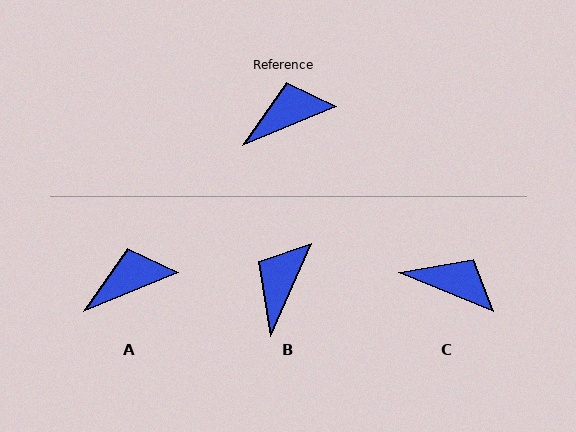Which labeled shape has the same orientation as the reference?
A.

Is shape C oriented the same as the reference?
No, it is off by about 45 degrees.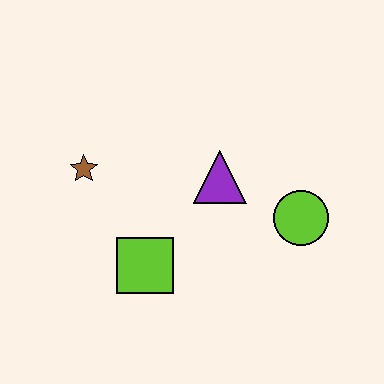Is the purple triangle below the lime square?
No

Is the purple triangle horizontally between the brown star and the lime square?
No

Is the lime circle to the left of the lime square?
No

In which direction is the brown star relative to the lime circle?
The brown star is to the left of the lime circle.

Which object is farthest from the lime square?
The lime circle is farthest from the lime square.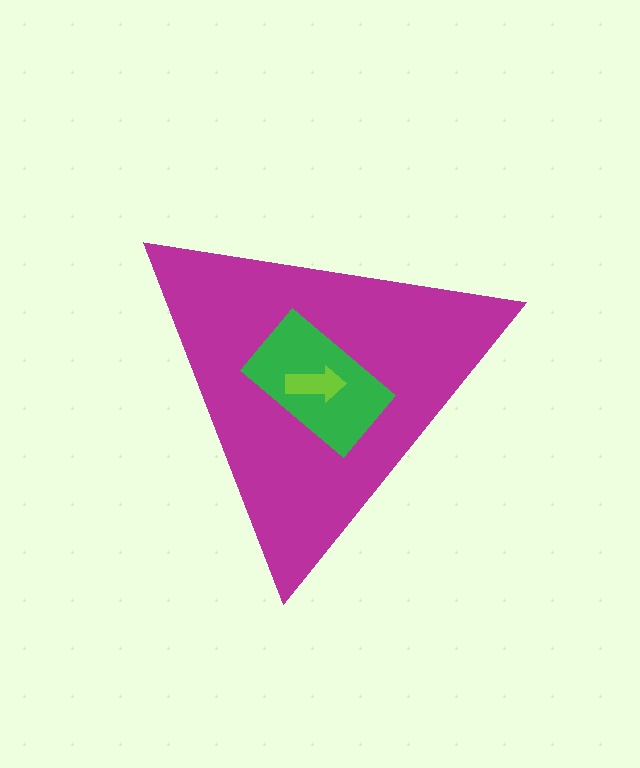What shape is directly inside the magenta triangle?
The green rectangle.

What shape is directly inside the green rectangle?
The lime arrow.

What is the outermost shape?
The magenta triangle.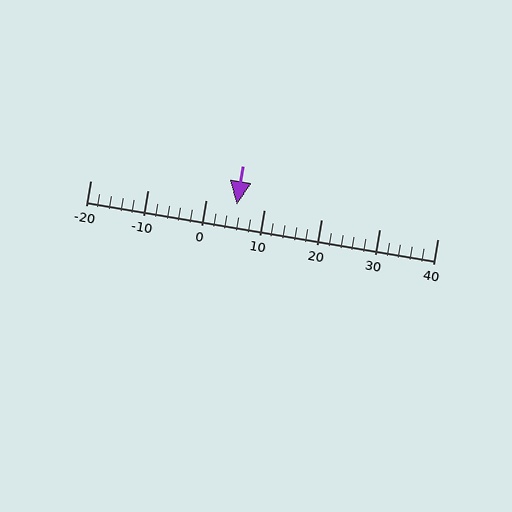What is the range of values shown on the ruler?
The ruler shows values from -20 to 40.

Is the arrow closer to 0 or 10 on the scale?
The arrow is closer to 10.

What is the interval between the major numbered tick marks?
The major tick marks are spaced 10 units apart.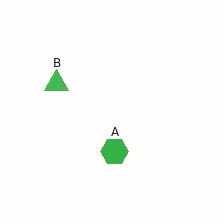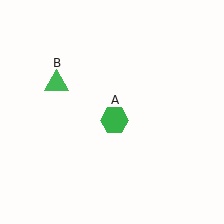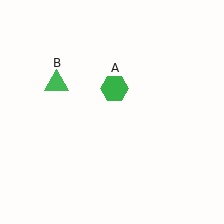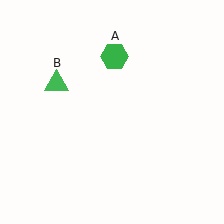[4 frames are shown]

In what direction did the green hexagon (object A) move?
The green hexagon (object A) moved up.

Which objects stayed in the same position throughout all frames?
Green triangle (object B) remained stationary.